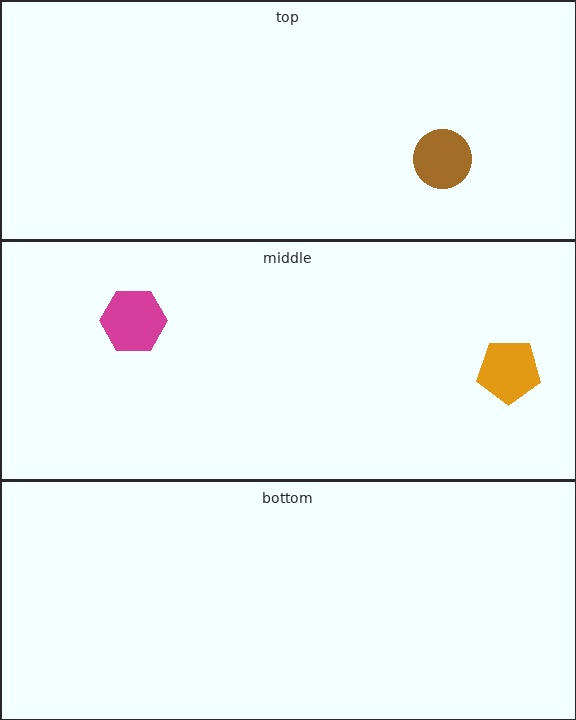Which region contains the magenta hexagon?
The middle region.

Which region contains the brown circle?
The top region.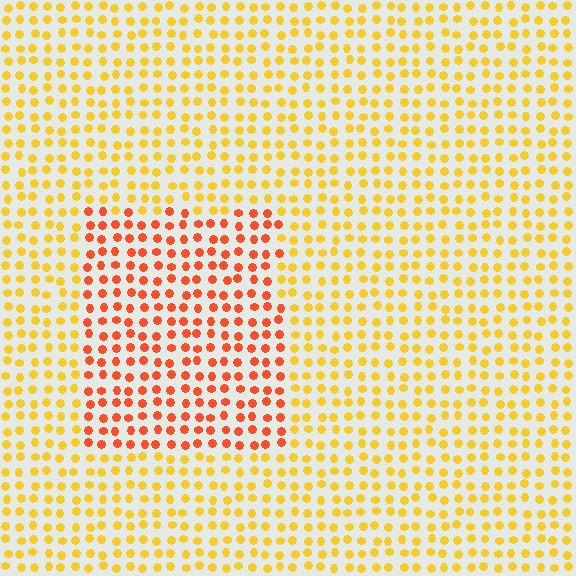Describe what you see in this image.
The image is filled with small yellow elements in a uniform arrangement. A rectangle-shaped region is visible where the elements are tinted to a slightly different hue, forming a subtle color boundary.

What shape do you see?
I see a rectangle.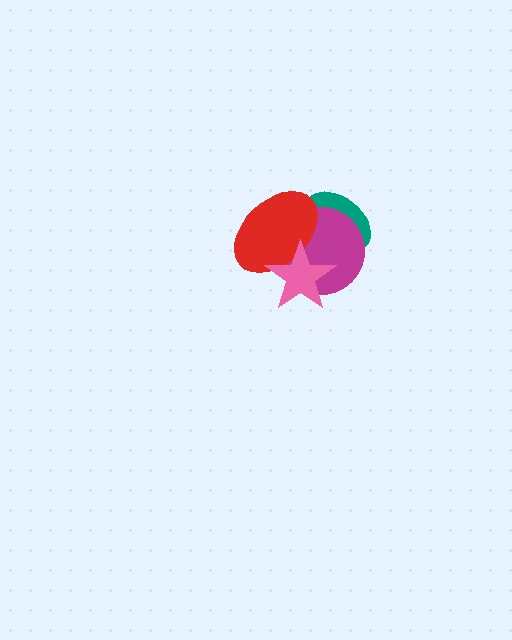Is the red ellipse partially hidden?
Yes, it is partially covered by another shape.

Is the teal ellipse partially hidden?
Yes, it is partially covered by another shape.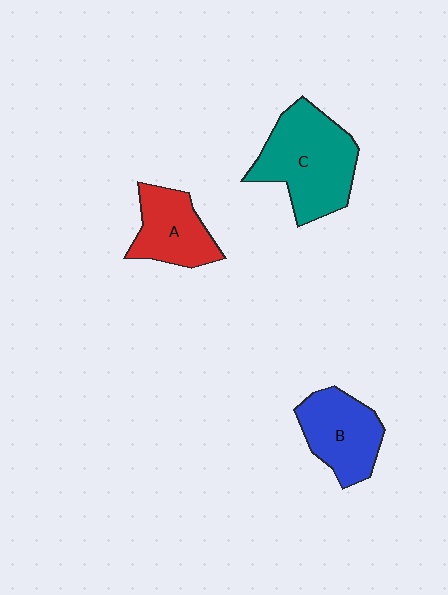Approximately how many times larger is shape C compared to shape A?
Approximately 1.6 times.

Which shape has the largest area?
Shape C (teal).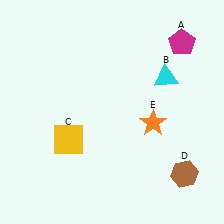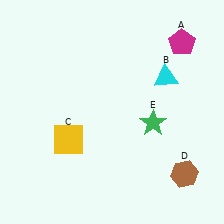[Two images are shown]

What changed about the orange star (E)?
In Image 1, E is orange. In Image 2, it changed to green.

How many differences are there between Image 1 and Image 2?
There is 1 difference between the two images.